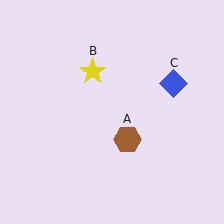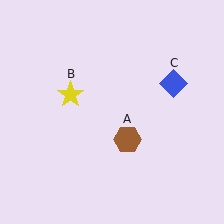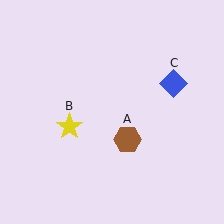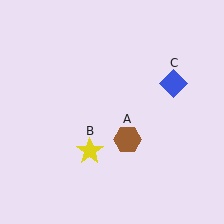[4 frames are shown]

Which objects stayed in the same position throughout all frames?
Brown hexagon (object A) and blue diamond (object C) remained stationary.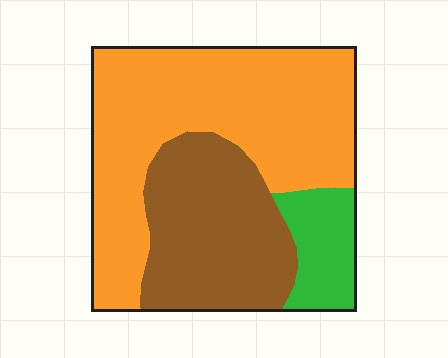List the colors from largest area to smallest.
From largest to smallest: orange, brown, green.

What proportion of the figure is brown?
Brown covers around 30% of the figure.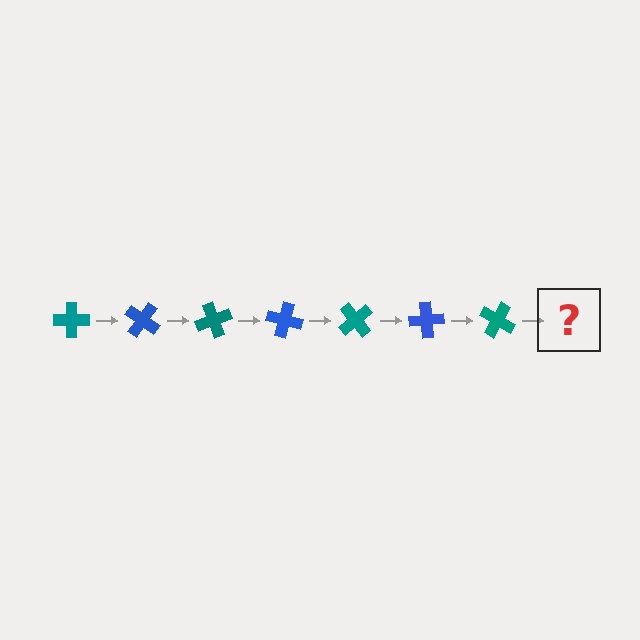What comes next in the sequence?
The next element should be a blue cross, rotated 245 degrees from the start.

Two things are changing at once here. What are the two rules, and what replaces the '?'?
The two rules are that it rotates 35 degrees each step and the color cycles through teal and blue. The '?' should be a blue cross, rotated 245 degrees from the start.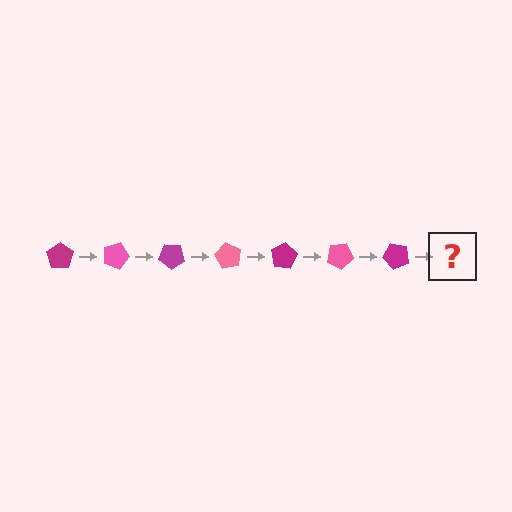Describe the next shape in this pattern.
It should be a pink pentagon, rotated 140 degrees from the start.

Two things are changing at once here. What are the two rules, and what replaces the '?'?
The two rules are that it rotates 20 degrees each step and the color cycles through magenta and pink. The '?' should be a pink pentagon, rotated 140 degrees from the start.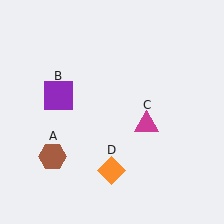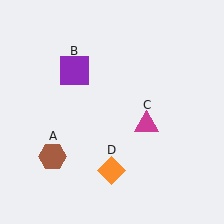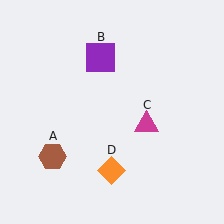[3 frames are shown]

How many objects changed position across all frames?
1 object changed position: purple square (object B).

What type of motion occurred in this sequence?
The purple square (object B) rotated clockwise around the center of the scene.